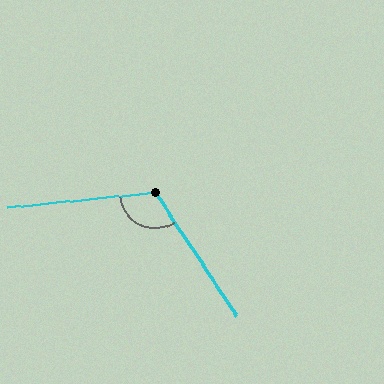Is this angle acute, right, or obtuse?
It is obtuse.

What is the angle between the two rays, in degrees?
Approximately 117 degrees.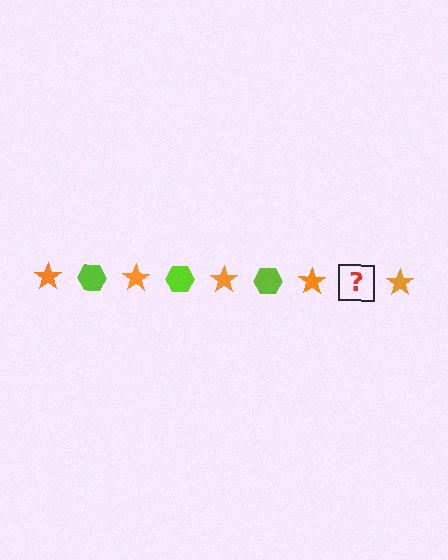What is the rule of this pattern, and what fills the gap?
The rule is that the pattern alternates between orange star and lime hexagon. The gap should be filled with a lime hexagon.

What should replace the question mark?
The question mark should be replaced with a lime hexagon.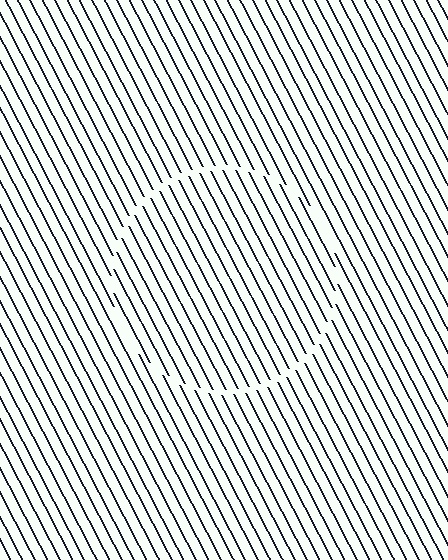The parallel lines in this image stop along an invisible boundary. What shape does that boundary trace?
An illusory circle. The interior of the shape contains the same grating, shifted by half a period — the contour is defined by the phase discontinuity where line-ends from the inner and outer gratings abut.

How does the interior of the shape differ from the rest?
The interior of the shape contains the same grating, shifted by half a period — the contour is defined by the phase discontinuity where line-ends from the inner and outer gratings abut.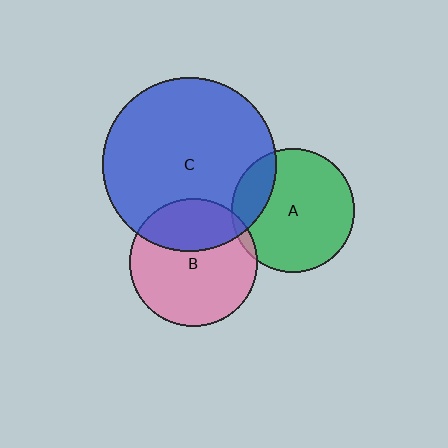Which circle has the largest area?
Circle C (blue).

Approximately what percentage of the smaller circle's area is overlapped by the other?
Approximately 30%.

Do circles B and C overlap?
Yes.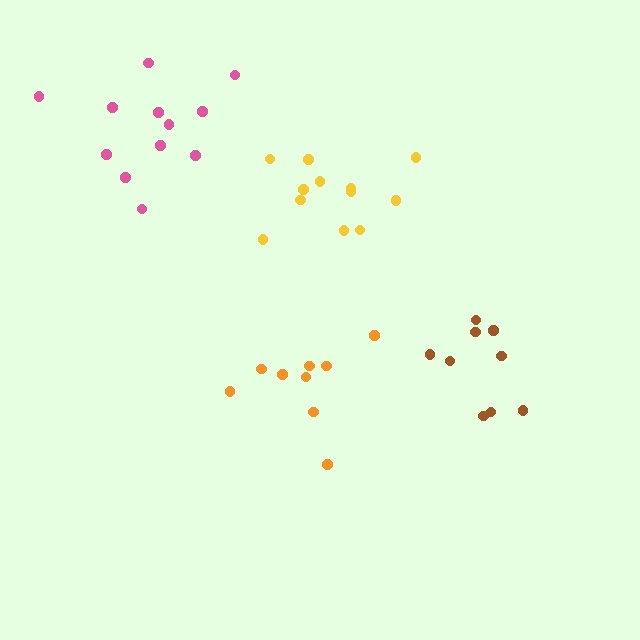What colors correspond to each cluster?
The clusters are colored: brown, yellow, pink, orange.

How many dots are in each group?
Group 1: 9 dots, Group 2: 12 dots, Group 3: 12 dots, Group 4: 9 dots (42 total).